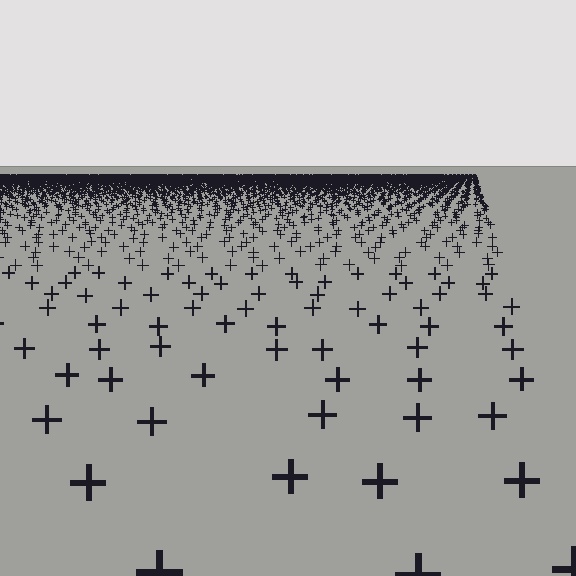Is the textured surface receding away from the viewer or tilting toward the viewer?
The surface is receding away from the viewer. Texture elements get smaller and denser toward the top.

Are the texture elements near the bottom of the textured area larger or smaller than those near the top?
Larger. Near the bottom, elements are closer to the viewer and appear at a bigger on-screen size.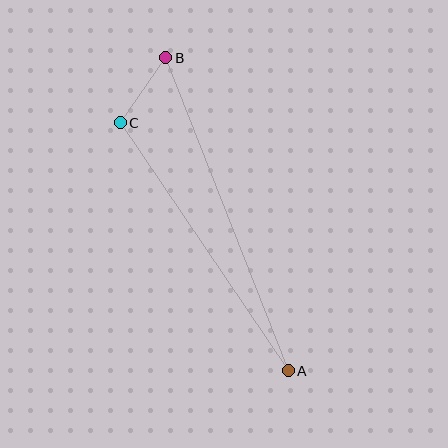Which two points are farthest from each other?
Points A and B are farthest from each other.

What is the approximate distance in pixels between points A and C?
The distance between A and C is approximately 299 pixels.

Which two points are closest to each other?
Points B and C are closest to each other.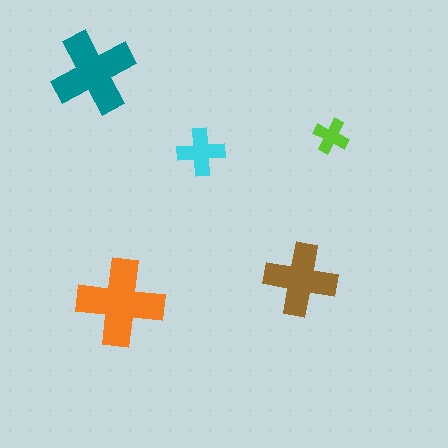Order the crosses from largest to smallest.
the orange one, the teal one, the brown one, the cyan one, the lime one.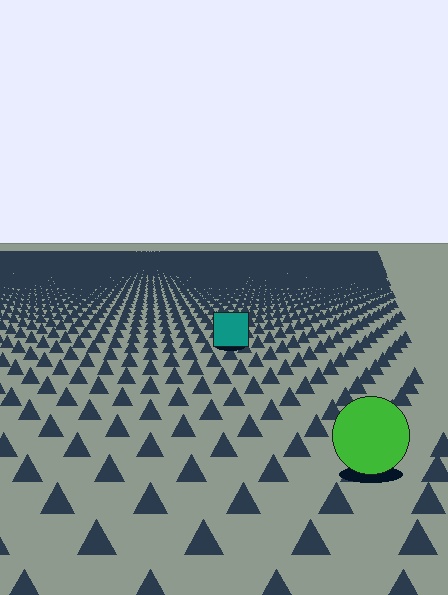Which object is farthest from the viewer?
The teal square is farthest from the viewer. It appears smaller and the ground texture around it is denser.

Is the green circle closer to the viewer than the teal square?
Yes. The green circle is closer — you can tell from the texture gradient: the ground texture is coarser near it.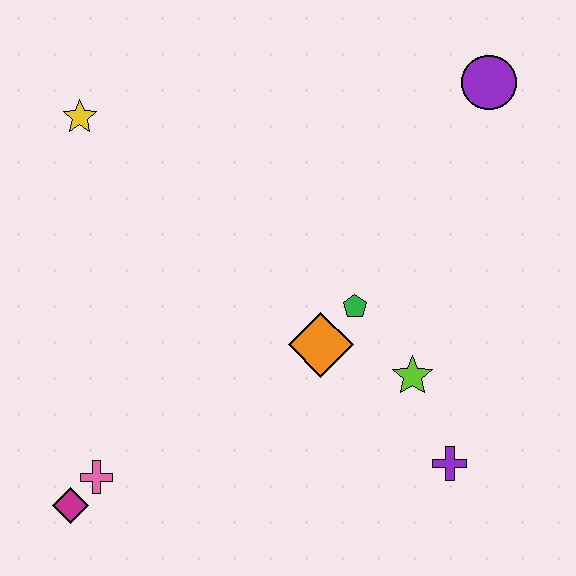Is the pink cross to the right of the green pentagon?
No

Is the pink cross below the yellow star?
Yes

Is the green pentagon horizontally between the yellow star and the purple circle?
Yes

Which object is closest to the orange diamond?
The green pentagon is closest to the orange diamond.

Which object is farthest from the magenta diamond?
The purple circle is farthest from the magenta diamond.